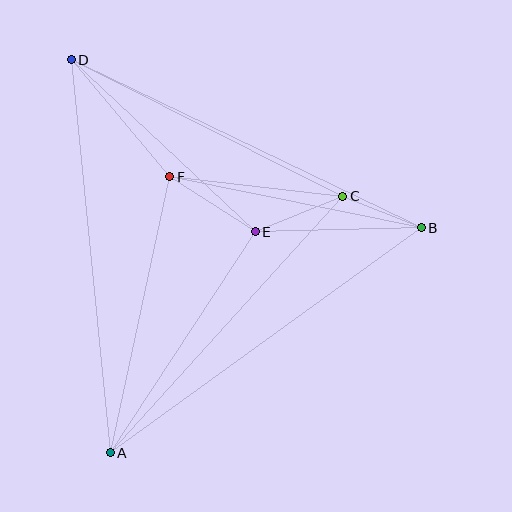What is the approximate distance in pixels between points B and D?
The distance between B and D is approximately 388 pixels.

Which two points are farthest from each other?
Points A and D are farthest from each other.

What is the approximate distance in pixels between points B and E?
The distance between B and E is approximately 166 pixels.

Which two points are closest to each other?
Points B and C are closest to each other.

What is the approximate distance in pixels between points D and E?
The distance between D and E is approximately 252 pixels.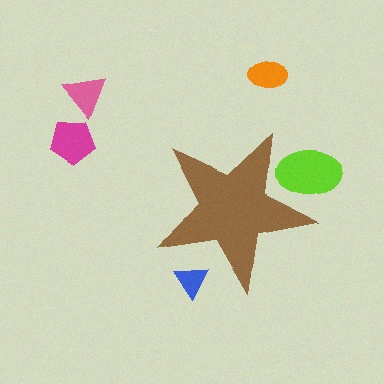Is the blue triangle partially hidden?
Yes, the blue triangle is partially hidden behind the brown star.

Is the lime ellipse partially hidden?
Yes, the lime ellipse is partially hidden behind the brown star.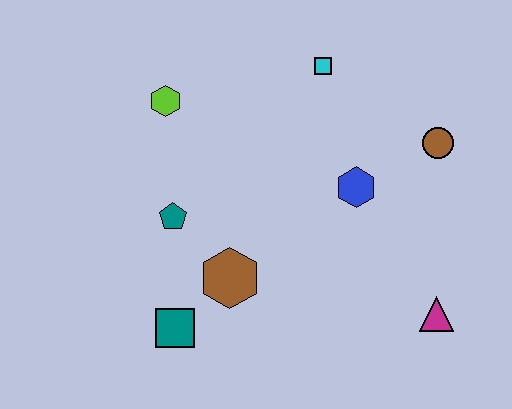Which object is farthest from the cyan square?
The teal square is farthest from the cyan square.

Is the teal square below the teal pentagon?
Yes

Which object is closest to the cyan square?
The blue hexagon is closest to the cyan square.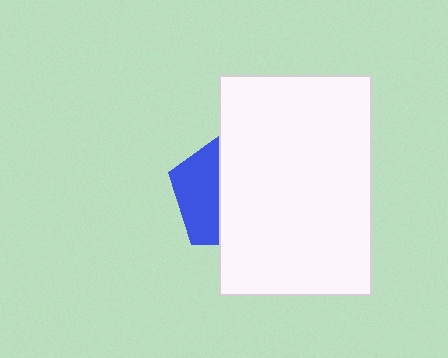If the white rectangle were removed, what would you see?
You would see the complete blue pentagon.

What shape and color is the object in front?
The object in front is a white rectangle.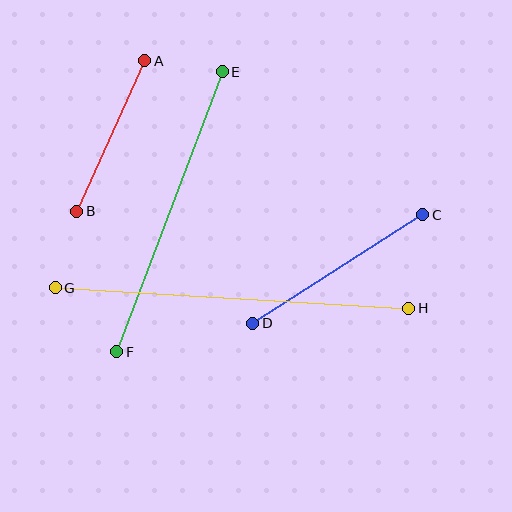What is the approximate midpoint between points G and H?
The midpoint is at approximately (232, 298) pixels.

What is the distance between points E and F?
The distance is approximately 299 pixels.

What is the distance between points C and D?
The distance is approximately 202 pixels.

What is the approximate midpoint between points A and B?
The midpoint is at approximately (111, 136) pixels.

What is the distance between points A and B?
The distance is approximately 165 pixels.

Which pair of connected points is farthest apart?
Points G and H are farthest apart.